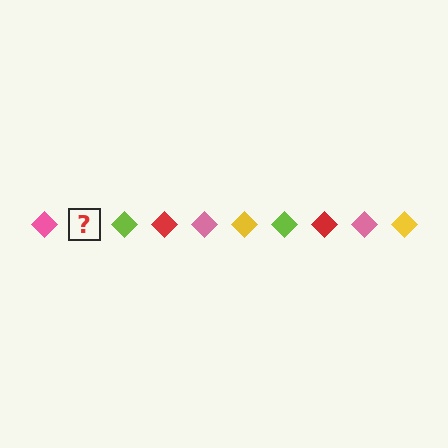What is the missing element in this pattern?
The missing element is a yellow diamond.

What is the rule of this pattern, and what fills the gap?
The rule is that the pattern cycles through pink, yellow, lime, red diamonds. The gap should be filled with a yellow diamond.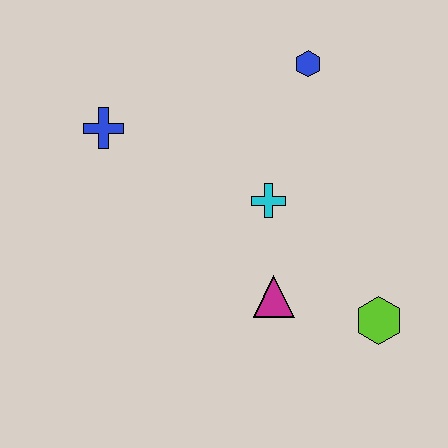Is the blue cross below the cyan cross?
No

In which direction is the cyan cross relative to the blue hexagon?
The cyan cross is below the blue hexagon.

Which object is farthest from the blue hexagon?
The lime hexagon is farthest from the blue hexagon.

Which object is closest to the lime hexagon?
The magenta triangle is closest to the lime hexagon.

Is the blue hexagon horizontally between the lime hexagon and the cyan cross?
Yes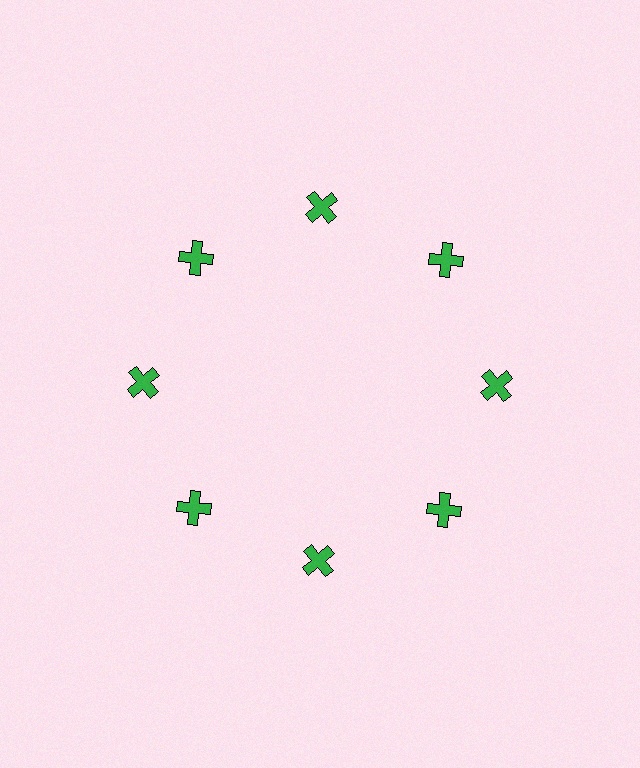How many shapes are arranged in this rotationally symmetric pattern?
There are 8 shapes, arranged in 8 groups of 1.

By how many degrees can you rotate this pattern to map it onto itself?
The pattern maps onto itself every 45 degrees of rotation.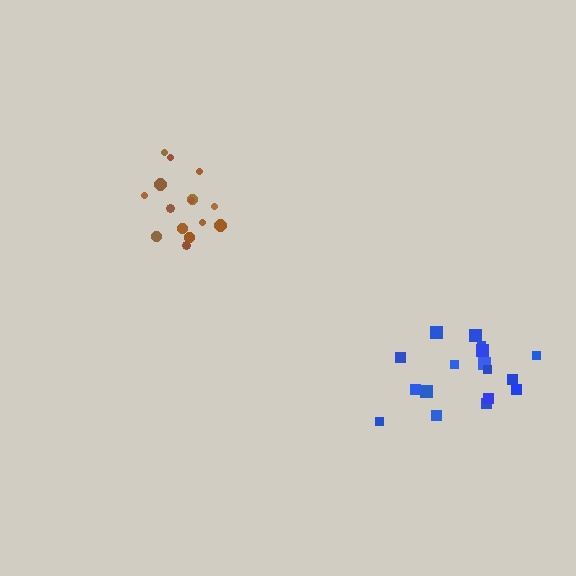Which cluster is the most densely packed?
Brown.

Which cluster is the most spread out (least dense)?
Blue.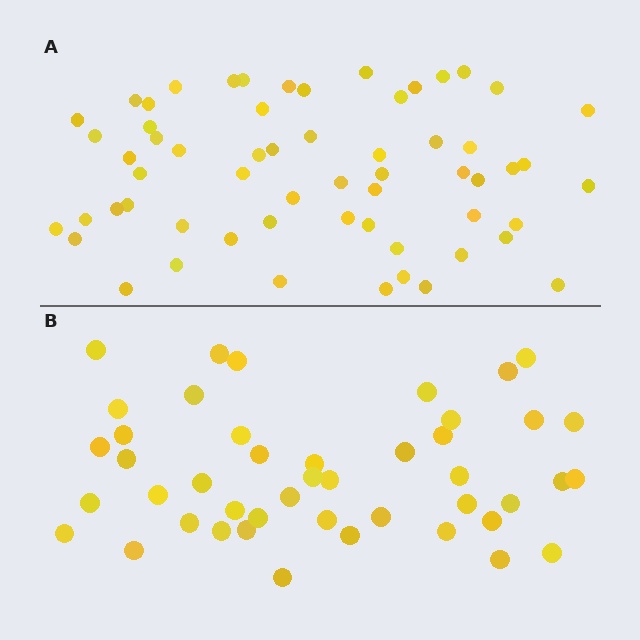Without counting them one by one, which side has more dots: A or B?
Region A (the top region) has more dots.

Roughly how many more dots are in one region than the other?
Region A has approximately 15 more dots than region B.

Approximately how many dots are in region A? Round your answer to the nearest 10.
About 60 dots.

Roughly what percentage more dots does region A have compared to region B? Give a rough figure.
About 35% more.